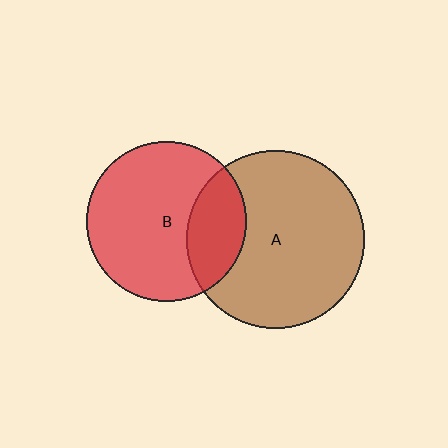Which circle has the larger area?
Circle A (brown).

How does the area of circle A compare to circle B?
Approximately 1.2 times.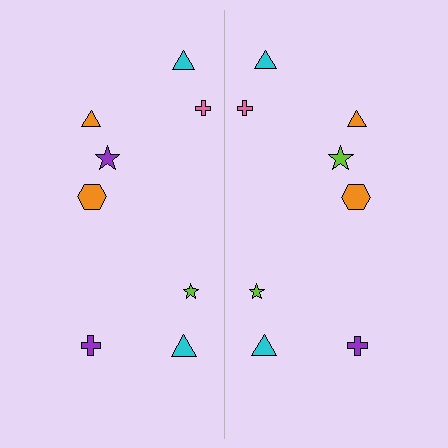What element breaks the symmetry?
The lime star on the right side breaks the symmetry — its mirror counterpart is purple.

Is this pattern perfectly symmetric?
No, the pattern is not perfectly symmetric. The lime star on the right side breaks the symmetry — its mirror counterpart is purple.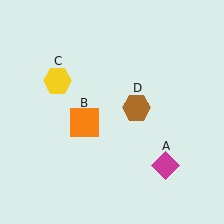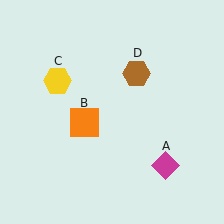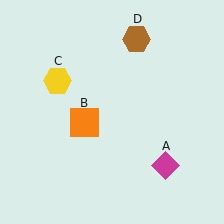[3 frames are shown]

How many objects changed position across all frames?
1 object changed position: brown hexagon (object D).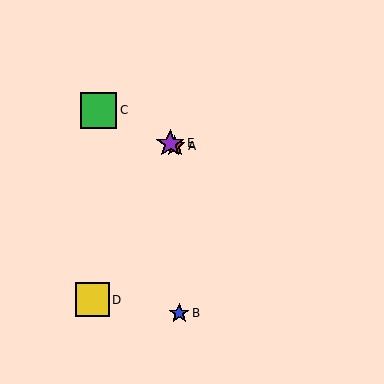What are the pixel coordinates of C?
Object C is at (99, 110).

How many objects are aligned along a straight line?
3 objects (A, C, E) are aligned along a straight line.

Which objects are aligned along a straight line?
Objects A, C, E are aligned along a straight line.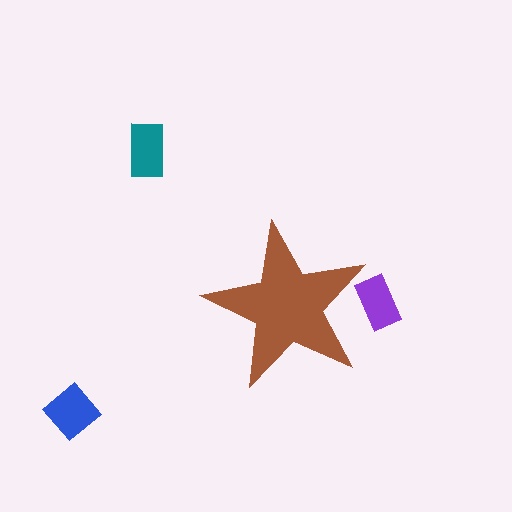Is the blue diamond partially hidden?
No, the blue diamond is fully visible.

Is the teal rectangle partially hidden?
No, the teal rectangle is fully visible.